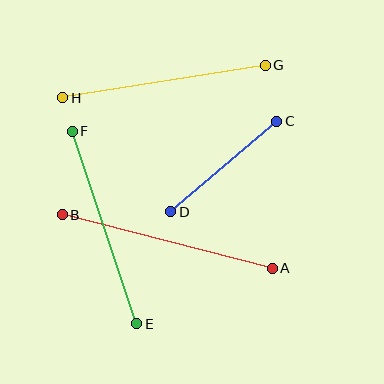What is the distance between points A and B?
The distance is approximately 217 pixels.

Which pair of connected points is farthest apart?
Points A and B are farthest apart.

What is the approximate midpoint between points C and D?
The midpoint is at approximately (224, 167) pixels.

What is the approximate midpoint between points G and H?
The midpoint is at approximately (164, 82) pixels.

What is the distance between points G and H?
The distance is approximately 205 pixels.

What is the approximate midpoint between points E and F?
The midpoint is at approximately (104, 228) pixels.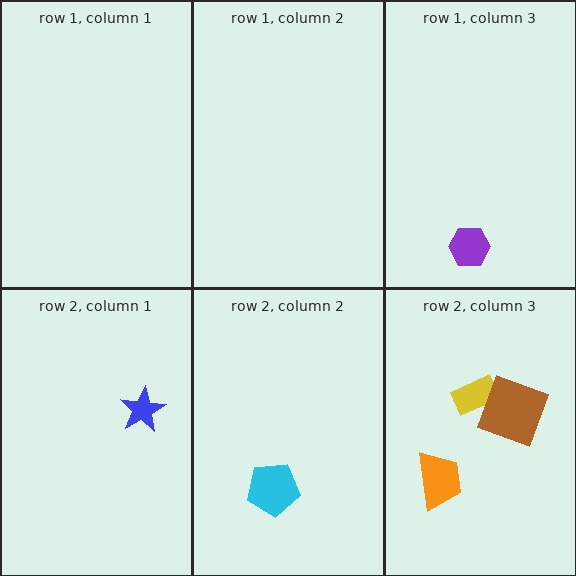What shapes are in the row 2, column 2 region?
The cyan pentagon.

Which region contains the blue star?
The row 2, column 1 region.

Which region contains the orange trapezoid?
The row 2, column 3 region.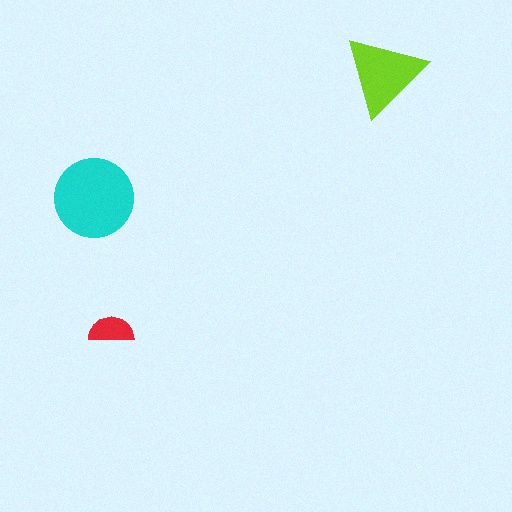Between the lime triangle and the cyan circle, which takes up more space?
The cyan circle.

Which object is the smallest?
The red semicircle.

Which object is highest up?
The lime triangle is topmost.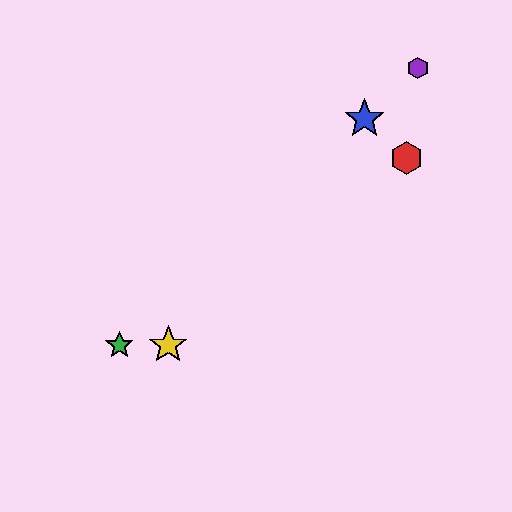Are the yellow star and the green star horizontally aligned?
Yes, both are at y≈345.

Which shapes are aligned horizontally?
The green star, the yellow star are aligned horizontally.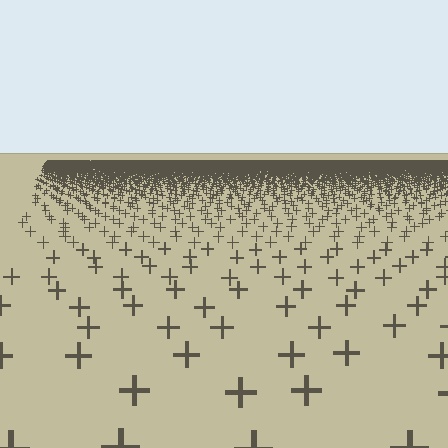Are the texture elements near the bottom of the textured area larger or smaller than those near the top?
Larger. Near the bottom, elements are closer to the viewer and appear at a bigger on-screen size.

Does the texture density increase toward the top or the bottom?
Density increases toward the top.